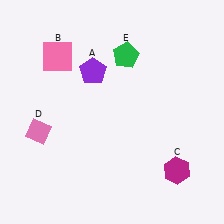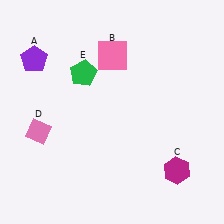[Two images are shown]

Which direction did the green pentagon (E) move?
The green pentagon (E) moved left.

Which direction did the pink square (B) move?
The pink square (B) moved right.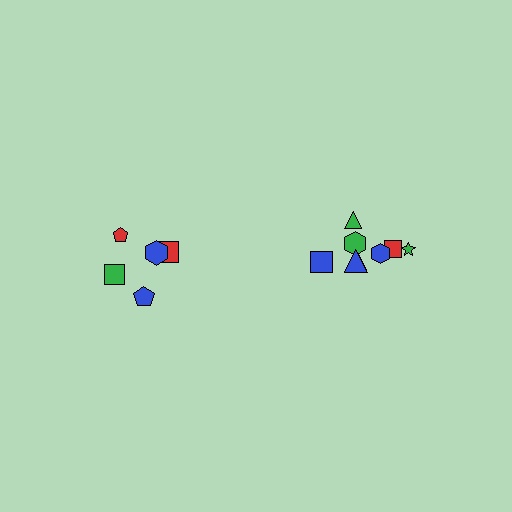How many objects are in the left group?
There are 5 objects.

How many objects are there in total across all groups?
There are 13 objects.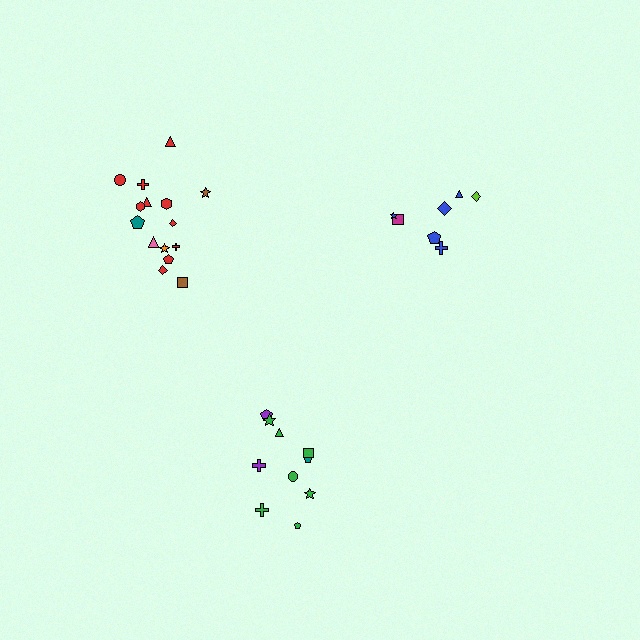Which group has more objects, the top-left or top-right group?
The top-left group.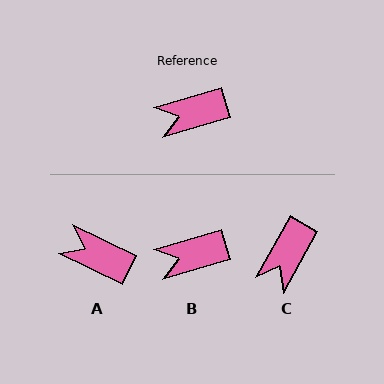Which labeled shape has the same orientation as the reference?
B.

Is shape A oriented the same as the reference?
No, it is off by about 43 degrees.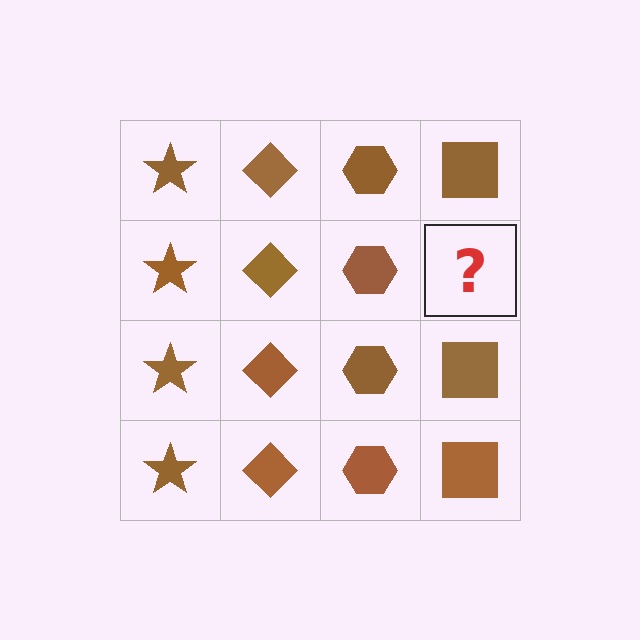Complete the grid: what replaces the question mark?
The question mark should be replaced with a brown square.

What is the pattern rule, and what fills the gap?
The rule is that each column has a consistent shape. The gap should be filled with a brown square.